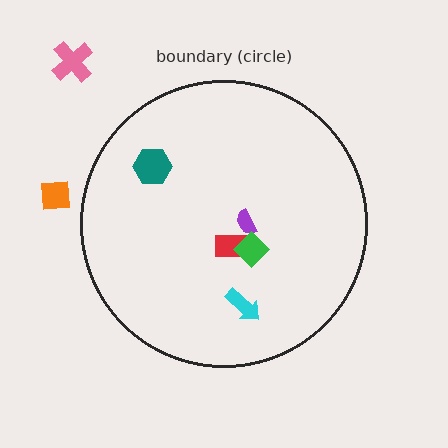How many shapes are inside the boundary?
5 inside, 2 outside.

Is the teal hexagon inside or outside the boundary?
Inside.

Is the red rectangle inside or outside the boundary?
Inside.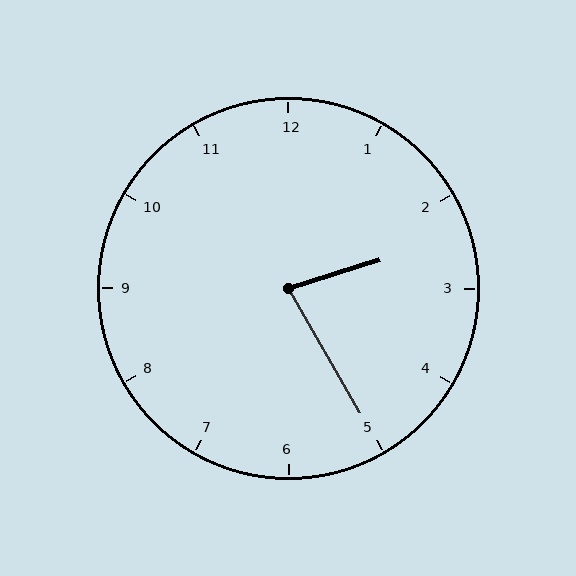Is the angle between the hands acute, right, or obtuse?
It is acute.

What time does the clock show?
2:25.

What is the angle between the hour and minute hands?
Approximately 78 degrees.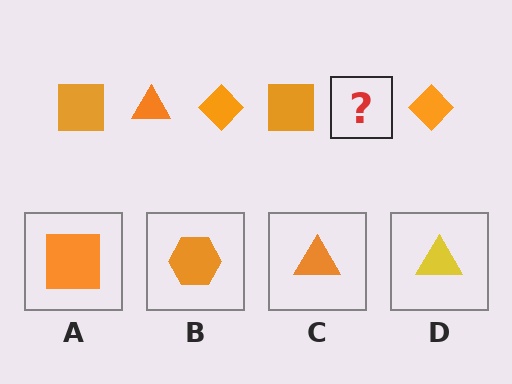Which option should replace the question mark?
Option C.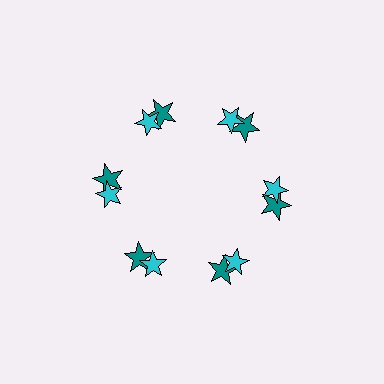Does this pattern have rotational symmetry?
Yes, this pattern has 6-fold rotational symmetry. It looks the same after rotating 60 degrees around the center.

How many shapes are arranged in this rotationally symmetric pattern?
There are 12 shapes, arranged in 6 groups of 2.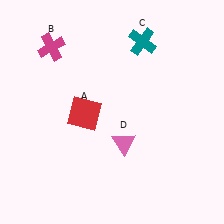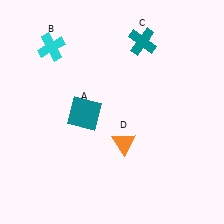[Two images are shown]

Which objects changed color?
A changed from red to teal. B changed from magenta to cyan. D changed from pink to orange.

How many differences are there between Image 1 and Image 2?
There are 3 differences between the two images.